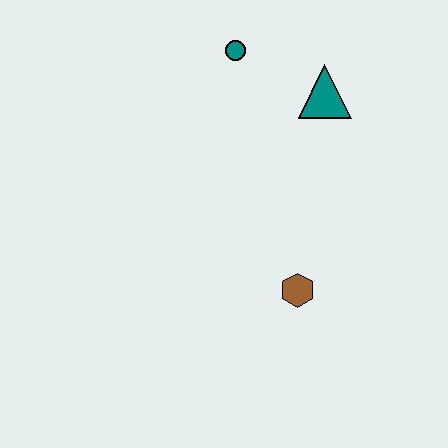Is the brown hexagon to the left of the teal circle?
No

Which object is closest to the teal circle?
The teal triangle is closest to the teal circle.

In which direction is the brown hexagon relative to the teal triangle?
The brown hexagon is below the teal triangle.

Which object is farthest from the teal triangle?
The brown hexagon is farthest from the teal triangle.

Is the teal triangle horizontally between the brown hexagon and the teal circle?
No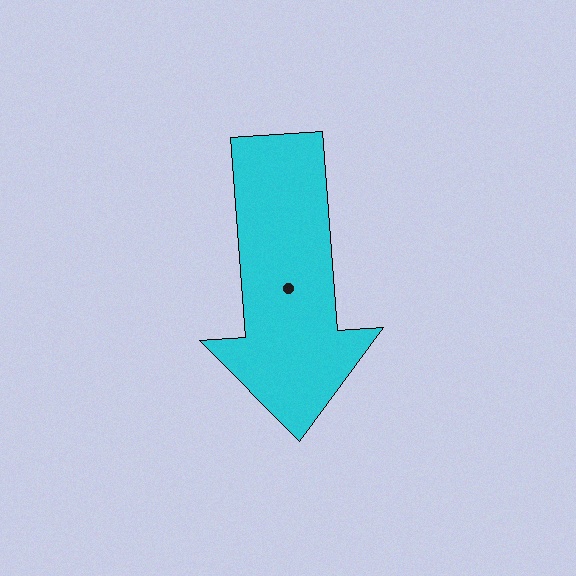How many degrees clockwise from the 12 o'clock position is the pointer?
Approximately 176 degrees.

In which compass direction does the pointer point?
South.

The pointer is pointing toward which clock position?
Roughly 6 o'clock.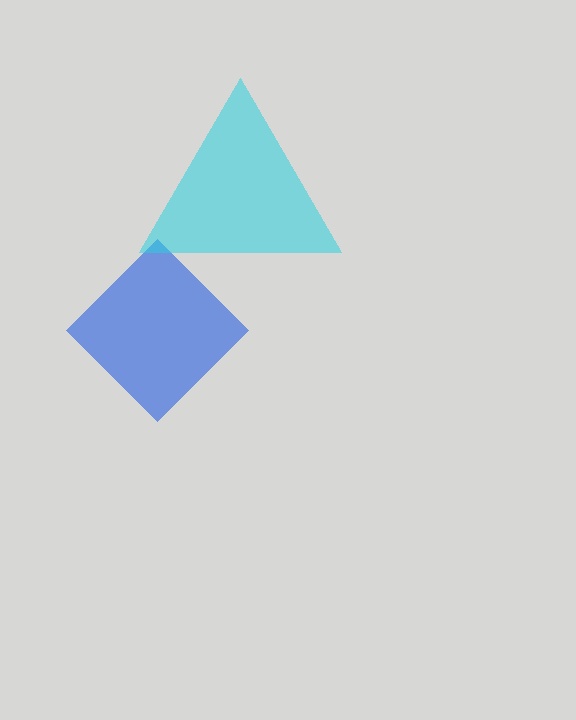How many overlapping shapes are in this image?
There are 2 overlapping shapes in the image.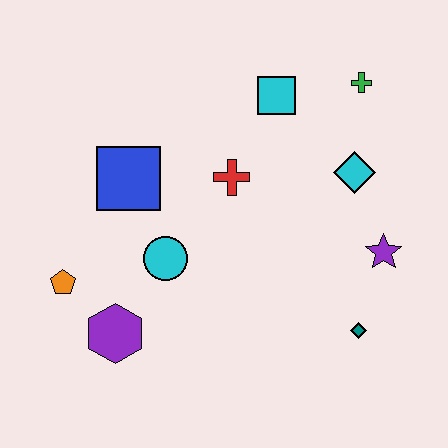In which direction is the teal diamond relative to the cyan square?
The teal diamond is below the cyan square.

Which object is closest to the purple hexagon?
The orange pentagon is closest to the purple hexagon.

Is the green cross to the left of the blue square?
No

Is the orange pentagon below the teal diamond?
No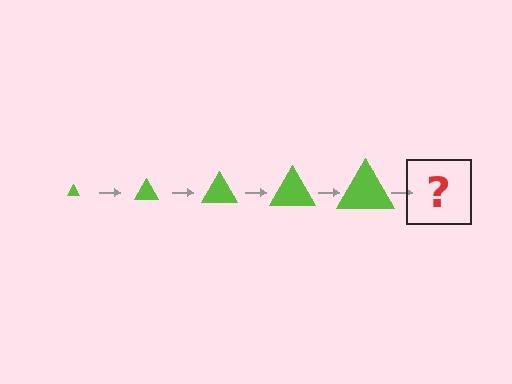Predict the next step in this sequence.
The next step is a lime triangle, larger than the previous one.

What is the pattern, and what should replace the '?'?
The pattern is that the triangle gets progressively larger each step. The '?' should be a lime triangle, larger than the previous one.